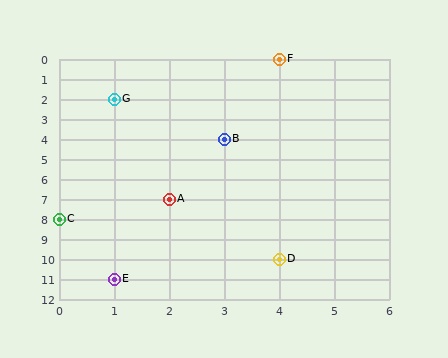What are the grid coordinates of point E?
Point E is at grid coordinates (1, 11).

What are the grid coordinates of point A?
Point A is at grid coordinates (2, 7).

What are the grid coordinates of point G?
Point G is at grid coordinates (1, 2).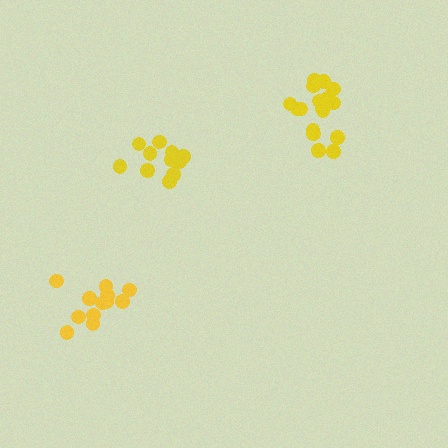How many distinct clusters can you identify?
There are 3 distinct clusters.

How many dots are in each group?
Group 1: 11 dots, Group 2: 17 dots, Group 3: 12 dots (40 total).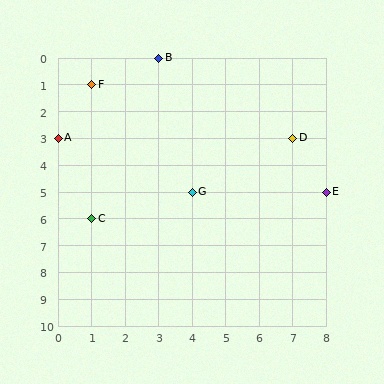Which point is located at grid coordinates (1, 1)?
Point F is at (1, 1).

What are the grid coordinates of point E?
Point E is at grid coordinates (8, 5).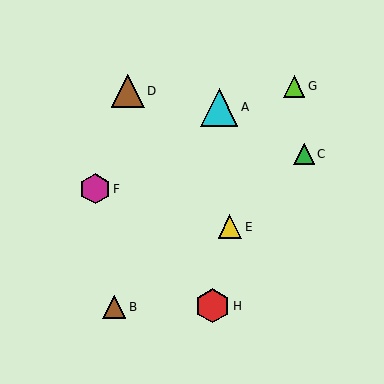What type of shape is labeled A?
Shape A is a cyan triangle.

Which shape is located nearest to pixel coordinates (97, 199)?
The magenta hexagon (labeled F) at (95, 189) is nearest to that location.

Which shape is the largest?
The cyan triangle (labeled A) is the largest.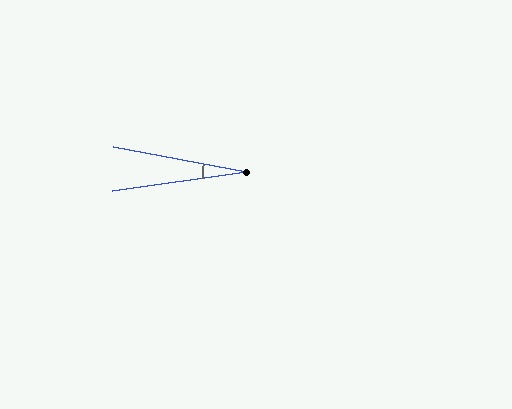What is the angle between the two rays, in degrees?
Approximately 19 degrees.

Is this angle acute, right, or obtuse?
It is acute.